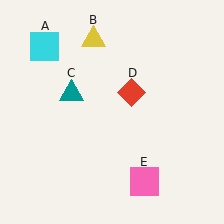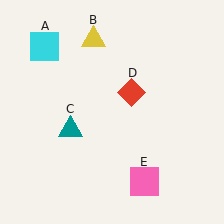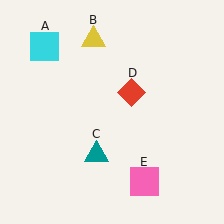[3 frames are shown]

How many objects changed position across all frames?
1 object changed position: teal triangle (object C).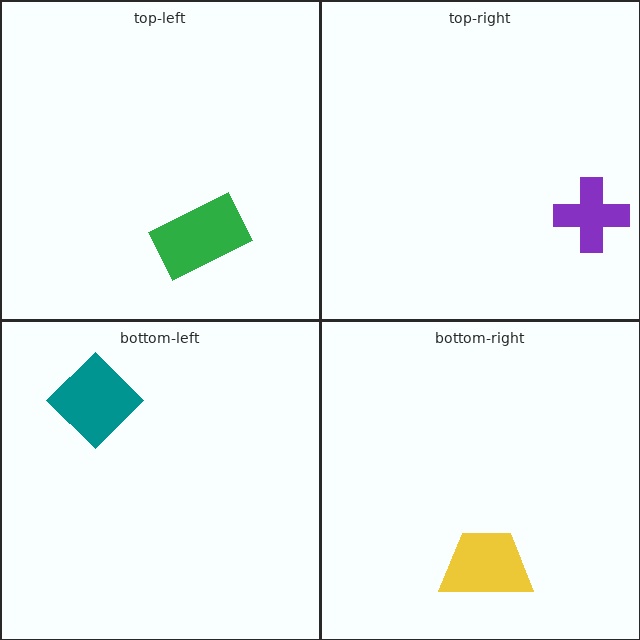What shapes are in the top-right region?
The purple cross.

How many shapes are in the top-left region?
1.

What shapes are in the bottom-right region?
The yellow trapezoid.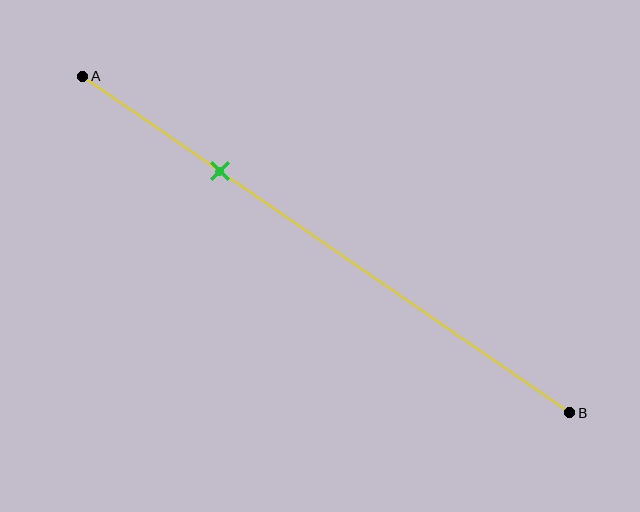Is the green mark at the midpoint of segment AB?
No, the mark is at about 30% from A, not at the 50% midpoint.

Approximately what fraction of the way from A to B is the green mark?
The green mark is approximately 30% of the way from A to B.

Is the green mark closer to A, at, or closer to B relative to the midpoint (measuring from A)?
The green mark is closer to point A than the midpoint of segment AB.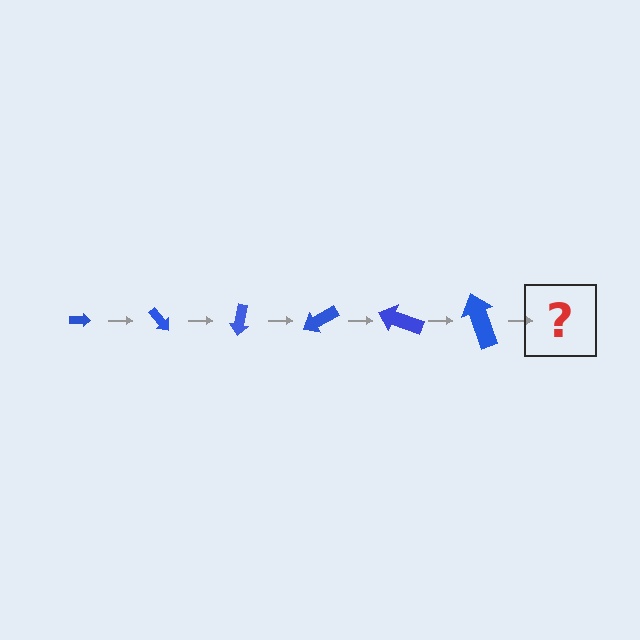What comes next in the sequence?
The next element should be an arrow, larger than the previous one and rotated 300 degrees from the start.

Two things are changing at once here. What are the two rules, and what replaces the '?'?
The two rules are that the arrow grows larger each step and it rotates 50 degrees each step. The '?' should be an arrow, larger than the previous one and rotated 300 degrees from the start.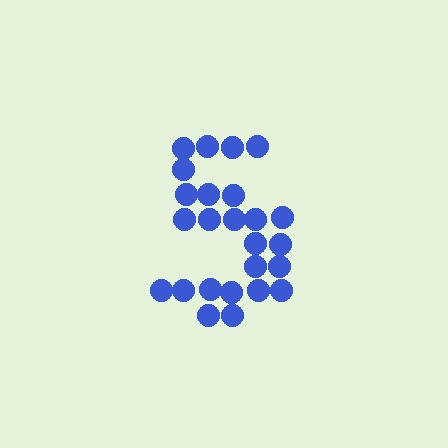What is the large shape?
The large shape is the digit 5.